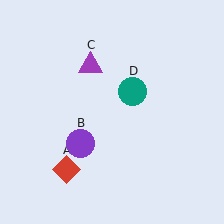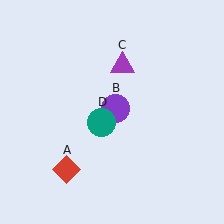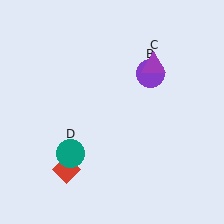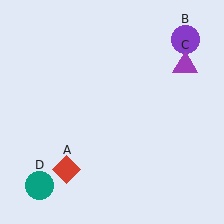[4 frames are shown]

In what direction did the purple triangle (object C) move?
The purple triangle (object C) moved right.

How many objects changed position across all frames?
3 objects changed position: purple circle (object B), purple triangle (object C), teal circle (object D).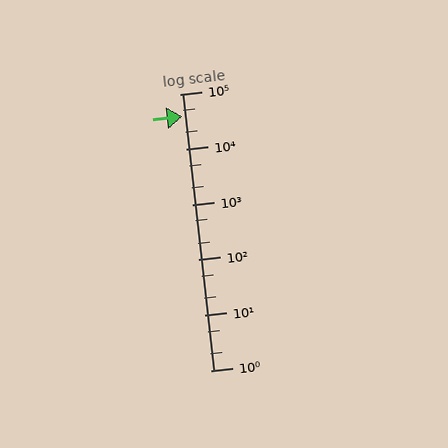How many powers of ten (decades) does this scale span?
The scale spans 5 decades, from 1 to 100000.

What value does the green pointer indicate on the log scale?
The pointer indicates approximately 40000.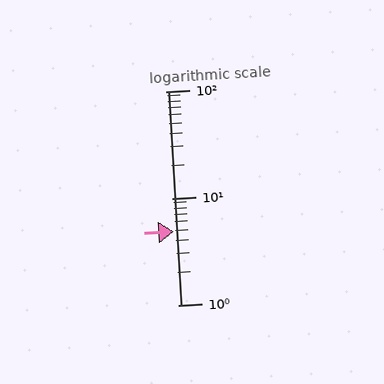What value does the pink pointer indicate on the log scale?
The pointer indicates approximately 4.9.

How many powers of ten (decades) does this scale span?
The scale spans 2 decades, from 1 to 100.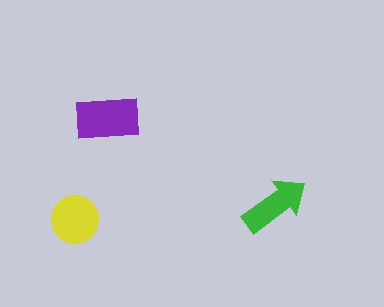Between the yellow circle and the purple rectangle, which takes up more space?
The purple rectangle.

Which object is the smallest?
The green arrow.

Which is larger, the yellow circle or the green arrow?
The yellow circle.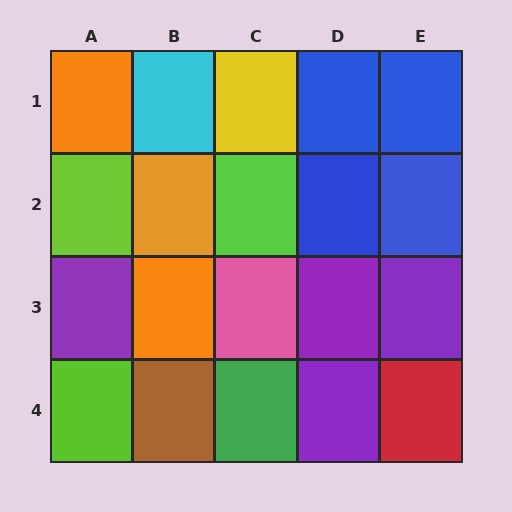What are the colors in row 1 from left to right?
Orange, cyan, yellow, blue, blue.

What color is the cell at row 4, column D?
Purple.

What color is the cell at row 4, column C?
Green.